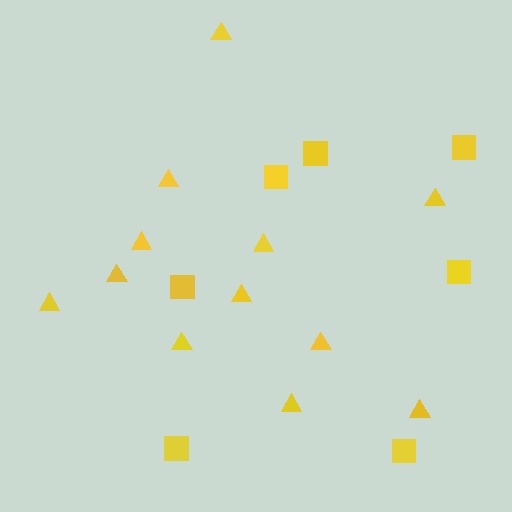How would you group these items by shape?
There are 2 groups: one group of squares (7) and one group of triangles (12).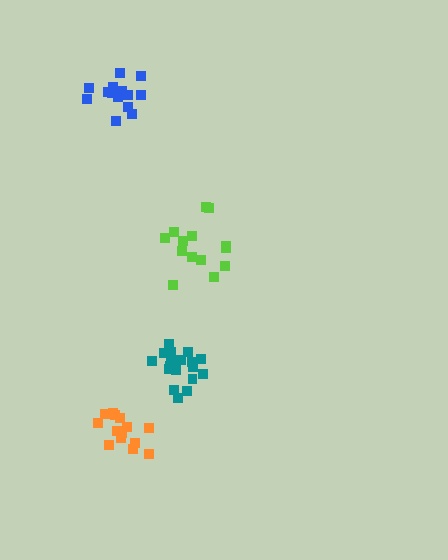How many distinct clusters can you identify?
There are 4 distinct clusters.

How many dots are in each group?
Group 1: 15 dots, Group 2: 14 dots, Group 3: 20 dots, Group 4: 14 dots (63 total).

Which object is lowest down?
The orange cluster is bottommost.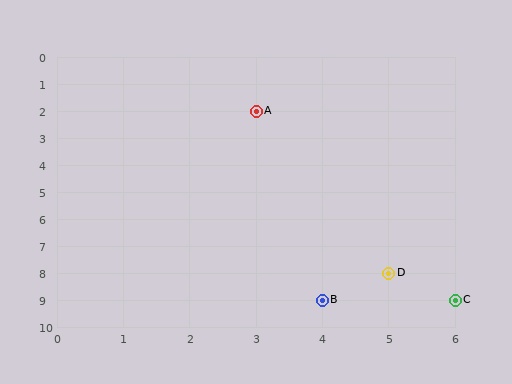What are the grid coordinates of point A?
Point A is at grid coordinates (3, 2).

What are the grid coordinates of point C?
Point C is at grid coordinates (6, 9).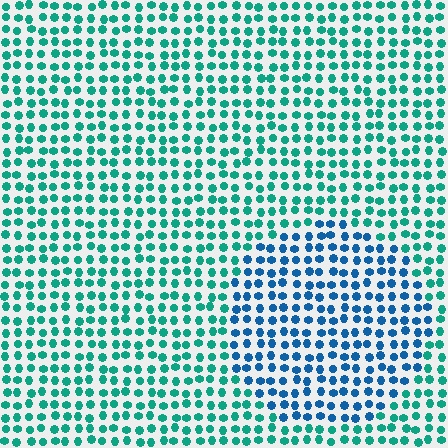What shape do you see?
I see a circle.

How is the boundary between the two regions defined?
The boundary is defined purely by a slight shift in hue (about 40 degrees). Spacing, size, and orientation are identical on both sides.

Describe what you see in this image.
The image is filled with small teal elements in a uniform arrangement. A circle-shaped region is visible where the elements are tinted to a slightly different hue, forming a subtle color boundary.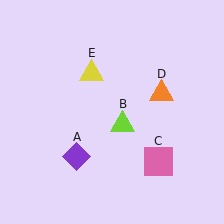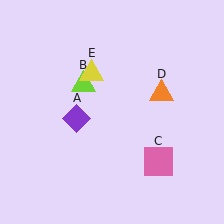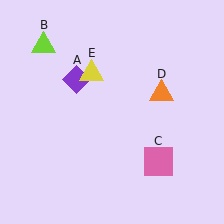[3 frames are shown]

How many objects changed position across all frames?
2 objects changed position: purple diamond (object A), lime triangle (object B).